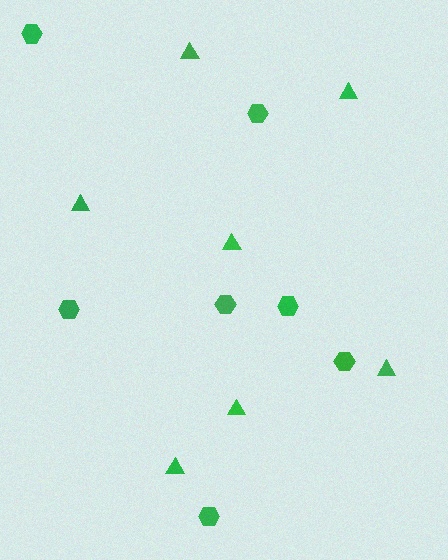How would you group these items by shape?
There are 2 groups: one group of triangles (7) and one group of hexagons (7).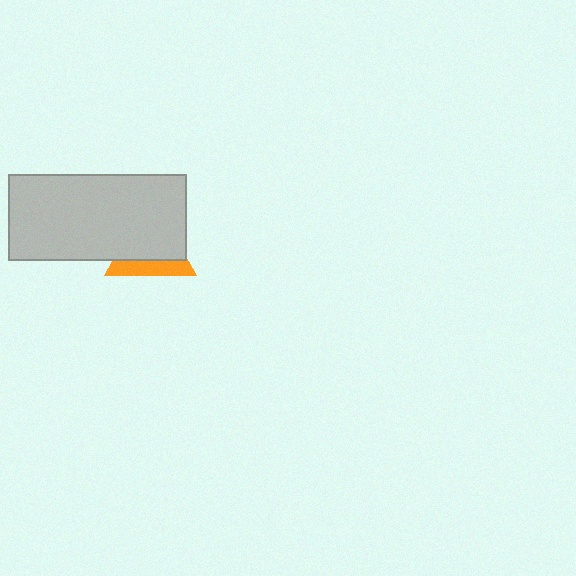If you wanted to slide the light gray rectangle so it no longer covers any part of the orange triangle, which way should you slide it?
Slide it up — that is the most direct way to separate the two shapes.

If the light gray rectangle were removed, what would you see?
You would see the complete orange triangle.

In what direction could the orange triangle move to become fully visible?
The orange triangle could move down. That would shift it out from behind the light gray rectangle entirely.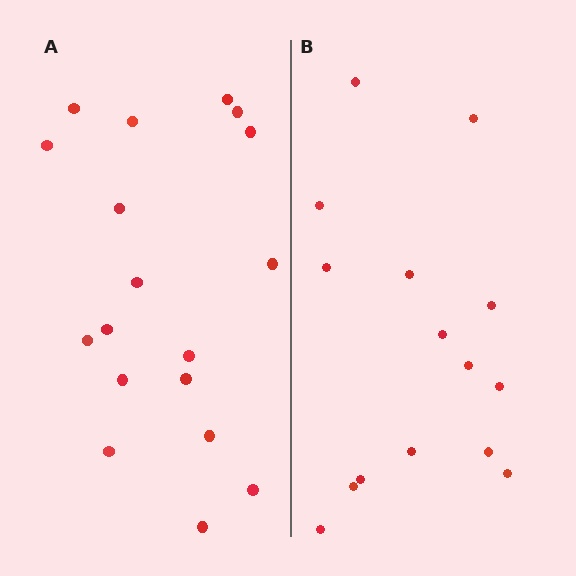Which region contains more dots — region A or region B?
Region A (the left region) has more dots.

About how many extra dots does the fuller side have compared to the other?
Region A has just a few more — roughly 2 or 3 more dots than region B.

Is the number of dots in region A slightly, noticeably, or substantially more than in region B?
Region A has only slightly more — the two regions are fairly close. The ratio is roughly 1.2 to 1.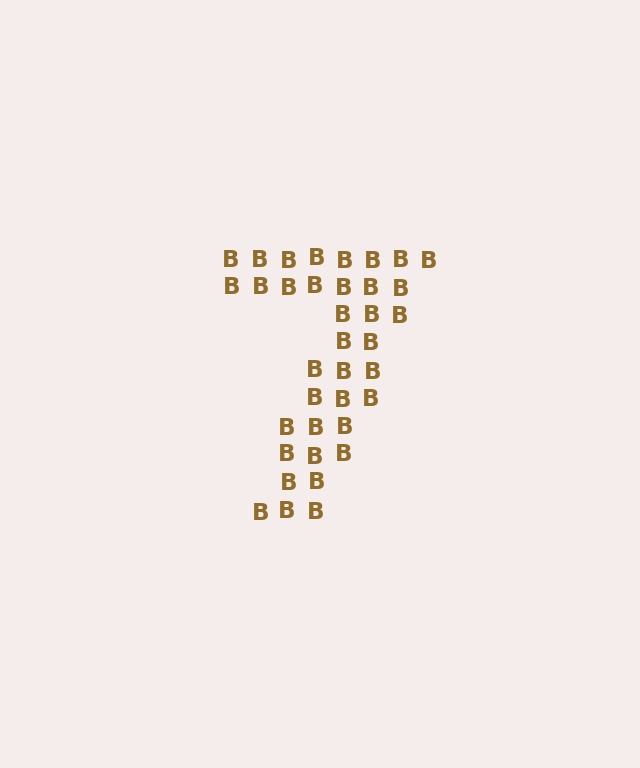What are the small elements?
The small elements are letter B's.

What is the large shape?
The large shape is the digit 7.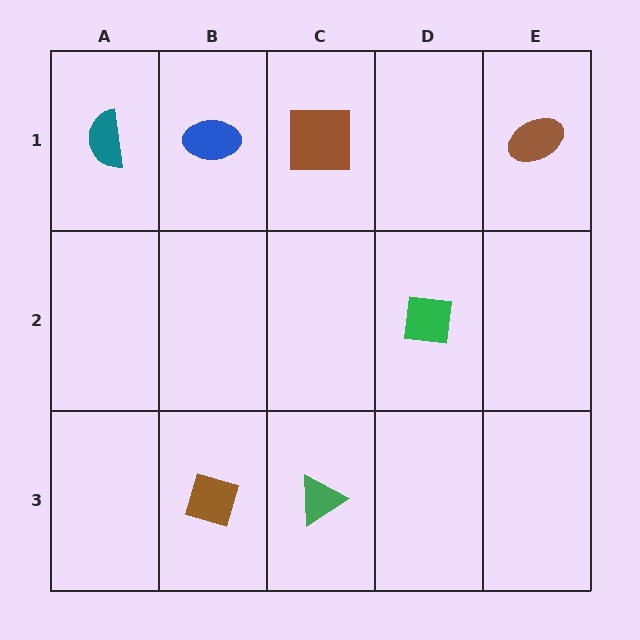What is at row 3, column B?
A brown diamond.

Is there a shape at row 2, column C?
No, that cell is empty.